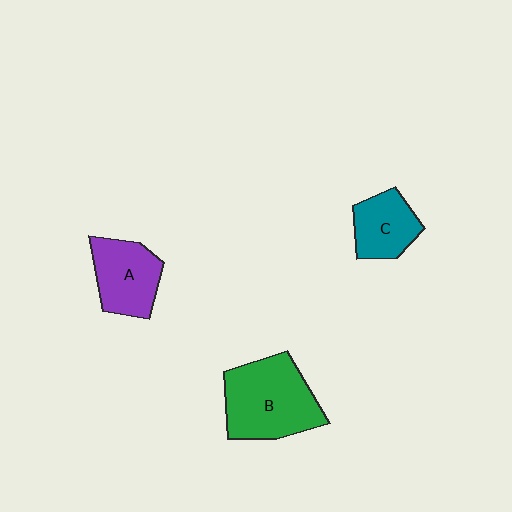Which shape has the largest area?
Shape B (green).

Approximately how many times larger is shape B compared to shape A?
Approximately 1.5 times.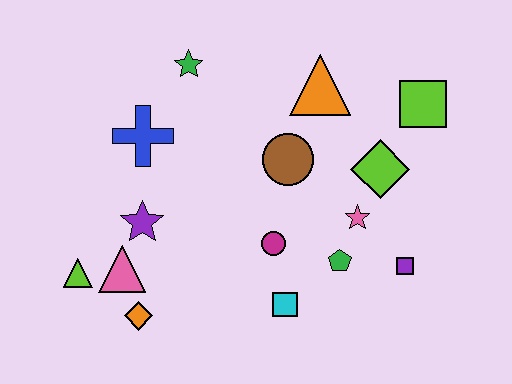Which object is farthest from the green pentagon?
The lime triangle is farthest from the green pentagon.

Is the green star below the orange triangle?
No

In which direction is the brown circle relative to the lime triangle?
The brown circle is to the right of the lime triangle.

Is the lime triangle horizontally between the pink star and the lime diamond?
No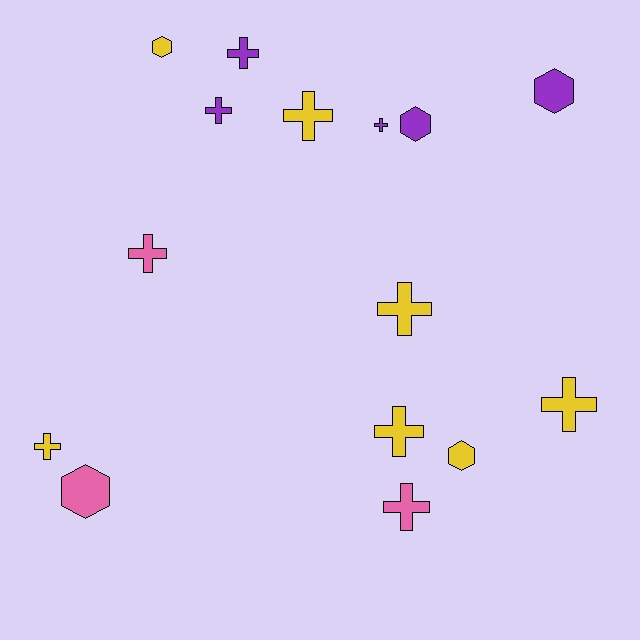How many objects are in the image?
There are 15 objects.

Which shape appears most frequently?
Cross, with 10 objects.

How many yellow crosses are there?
There are 5 yellow crosses.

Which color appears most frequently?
Yellow, with 7 objects.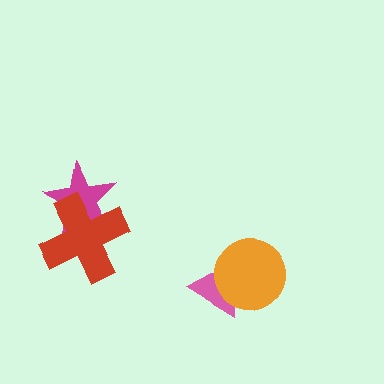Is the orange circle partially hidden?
No, no other shape covers it.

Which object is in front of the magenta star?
The red cross is in front of the magenta star.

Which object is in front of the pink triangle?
The orange circle is in front of the pink triangle.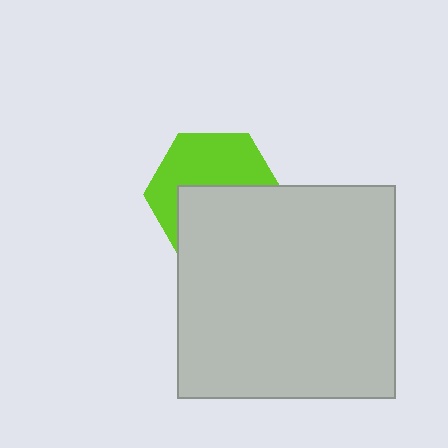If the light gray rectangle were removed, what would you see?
You would see the complete lime hexagon.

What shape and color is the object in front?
The object in front is a light gray rectangle.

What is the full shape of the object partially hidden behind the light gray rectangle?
The partially hidden object is a lime hexagon.